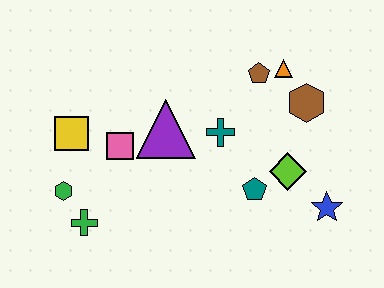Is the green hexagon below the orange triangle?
Yes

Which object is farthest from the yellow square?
The blue star is farthest from the yellow square.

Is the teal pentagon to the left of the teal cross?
No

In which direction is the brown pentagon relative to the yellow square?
The brown pentagon is to the right of the yellow square.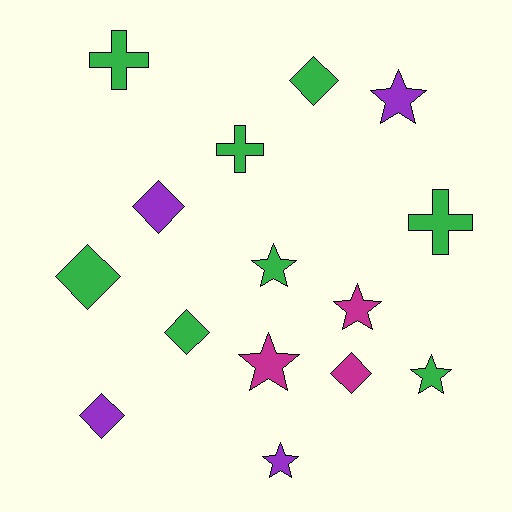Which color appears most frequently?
Green, with 8 objects.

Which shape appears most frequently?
Diamond, with 6 objects.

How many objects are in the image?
There are 15 objects.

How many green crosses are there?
There are 3 green crosses.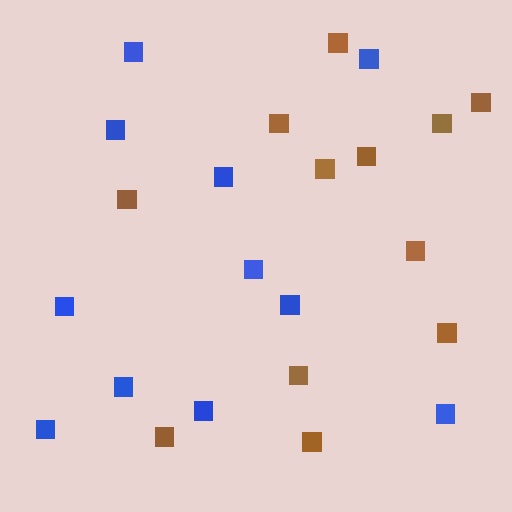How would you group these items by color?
There are 2 groups: one group of blue squares (11) and one group of brown squares (12).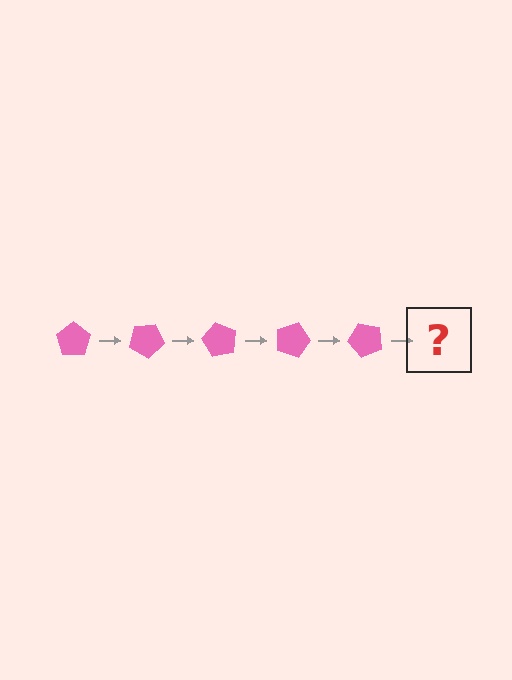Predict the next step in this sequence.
The next step is a pink pentagon rotated 150 degrees.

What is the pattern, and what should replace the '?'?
The pattern is that the pentagon rotates 30 degrees each step. The '?' should be a pink pentagon rotated 150 degrees.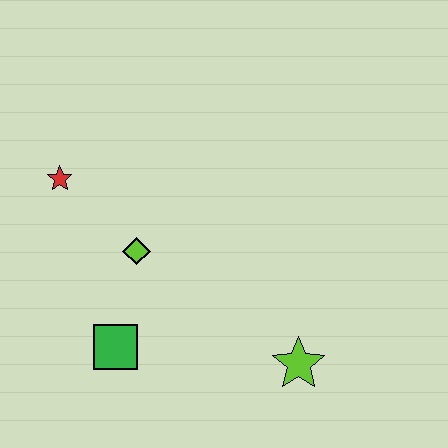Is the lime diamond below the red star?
Yes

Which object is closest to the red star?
The lime diamond is closest to the red star.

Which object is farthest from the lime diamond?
The lime star is farthest from the lime diamond.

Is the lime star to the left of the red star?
No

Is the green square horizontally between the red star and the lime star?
Yes